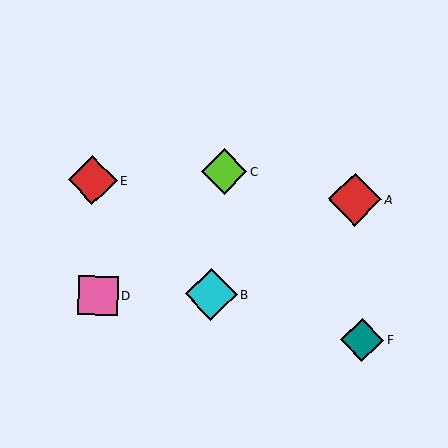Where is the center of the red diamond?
The center of the red diamond is at (355, 199).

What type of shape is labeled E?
Shape E is a red diamond.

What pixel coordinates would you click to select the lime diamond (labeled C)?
Click at (224, 171) to select the lime diamond C.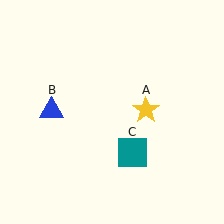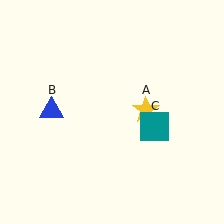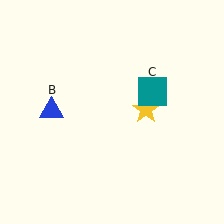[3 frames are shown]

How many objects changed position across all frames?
1 object changed position: teal square (object C).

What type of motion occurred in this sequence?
The teal square (object C) rotated counterclockwise around the center of the scene.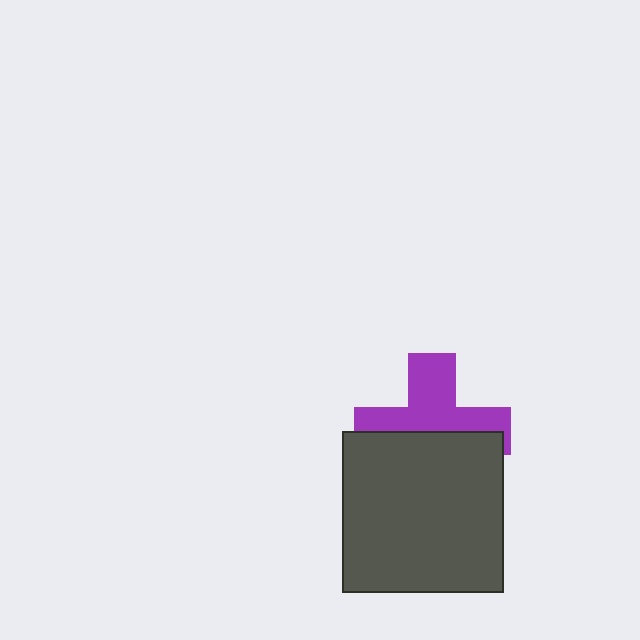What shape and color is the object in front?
The object in front is a dark gray square.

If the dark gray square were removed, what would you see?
You would see the complete purple cross.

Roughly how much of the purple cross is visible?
About half of it is visible (roughly 52%).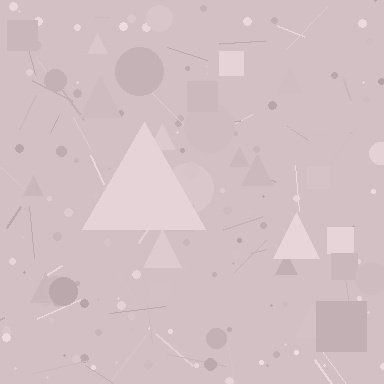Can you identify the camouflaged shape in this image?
The camouflaged shape is a triangle.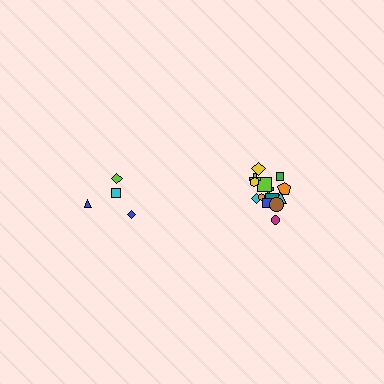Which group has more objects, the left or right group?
The right group.